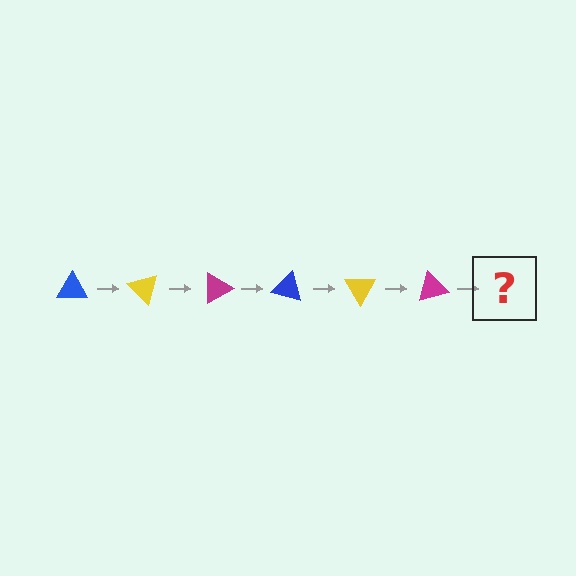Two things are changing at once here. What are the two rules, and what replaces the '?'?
The two rules are that it rotates 45 degrees each step and the color cycles through blue, yellow, and magenta. The '?' should be a blue triangle, rotated 270 degrees from the start.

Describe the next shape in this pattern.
It should be a blue triangle, rotated 270 degrees from the start.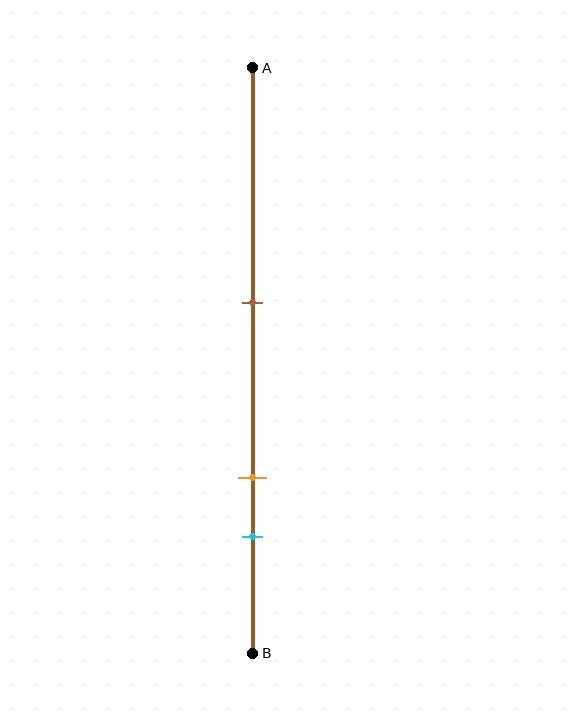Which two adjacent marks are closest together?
The orange and cyan marks are the closest adjacent pair.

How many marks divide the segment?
There are 3 marks dividing the segment.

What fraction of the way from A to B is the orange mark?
The orange mark is approximately 70% (0.7) of the way from A to B.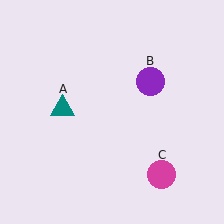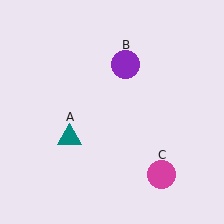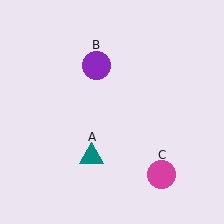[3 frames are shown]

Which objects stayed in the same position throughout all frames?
Magenta circle (object C) remained stationary.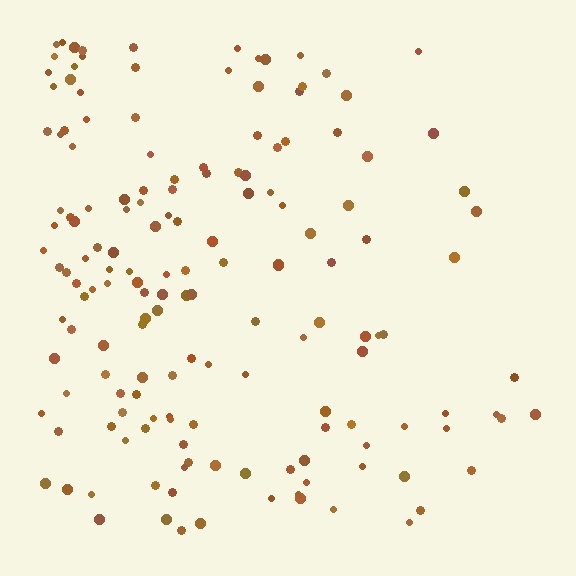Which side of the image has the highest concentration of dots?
The left.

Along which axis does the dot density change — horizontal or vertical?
Horizontal.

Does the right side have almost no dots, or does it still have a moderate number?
Still a moderate number, just noticeably fewer than the left.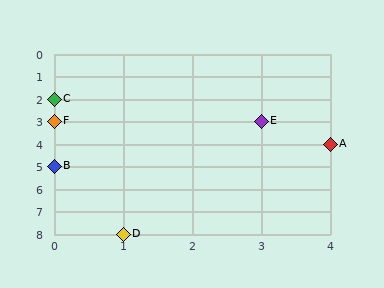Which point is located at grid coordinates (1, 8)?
Point D is at (1, 8).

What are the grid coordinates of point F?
Point F is at grid coordinates (0, 3).